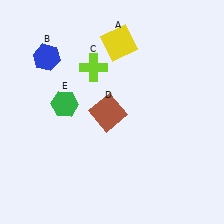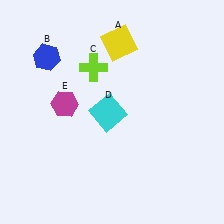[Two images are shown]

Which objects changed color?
D changed from brown to cyan. E changed from green to magenta.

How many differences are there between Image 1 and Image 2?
There are 2 differences between the two images.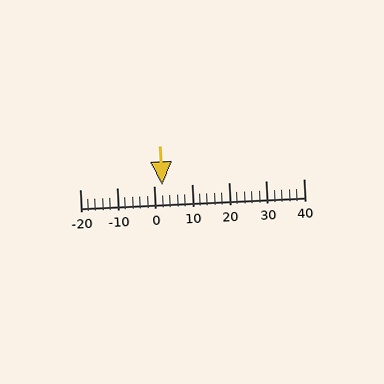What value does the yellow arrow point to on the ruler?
The yellow arrow points to approximately 2.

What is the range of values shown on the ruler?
The ruler shows values from -20 to 40.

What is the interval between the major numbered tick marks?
The major tick marks are spaced 10 units apart.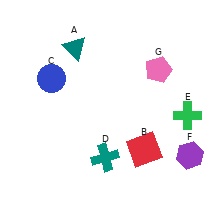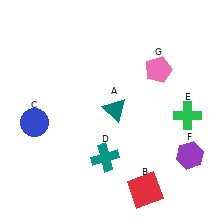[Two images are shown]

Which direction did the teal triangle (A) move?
The teal triangle (A) moved down.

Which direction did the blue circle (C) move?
The blue circle (C) moved down.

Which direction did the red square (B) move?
The red square (B) moved down.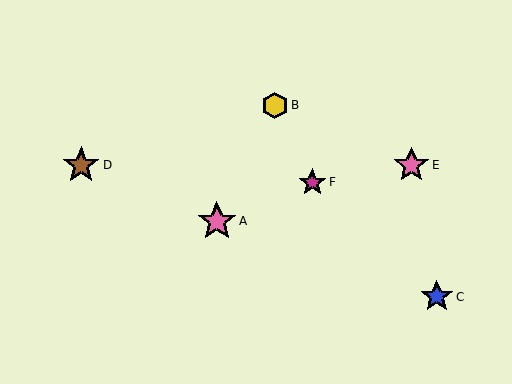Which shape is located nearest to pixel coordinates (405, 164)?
The pink star (labeled E) at (411, 165) is nearest to that location.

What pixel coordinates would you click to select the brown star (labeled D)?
Click at (81, 165) to select the brown star D.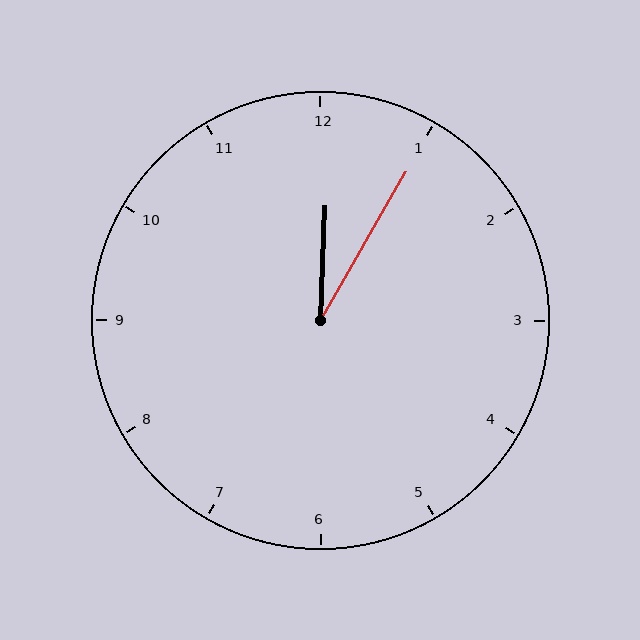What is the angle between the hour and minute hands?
Approximately 28 degrees.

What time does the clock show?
12:05.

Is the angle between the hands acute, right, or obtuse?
It is acute.